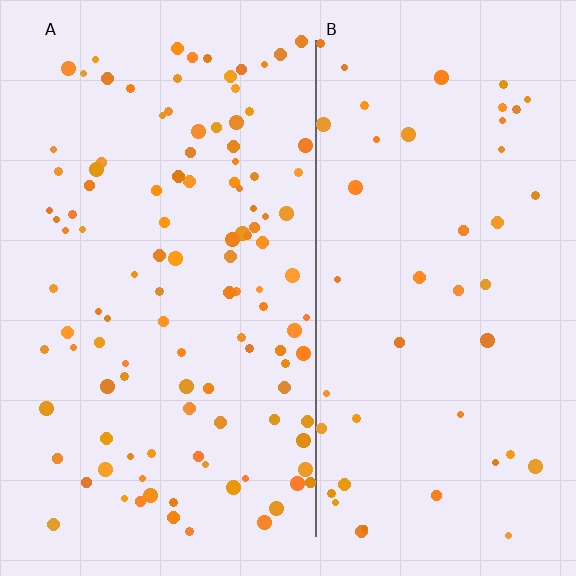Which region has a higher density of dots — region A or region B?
A (the left).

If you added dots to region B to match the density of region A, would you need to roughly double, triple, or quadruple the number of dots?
Approximately double.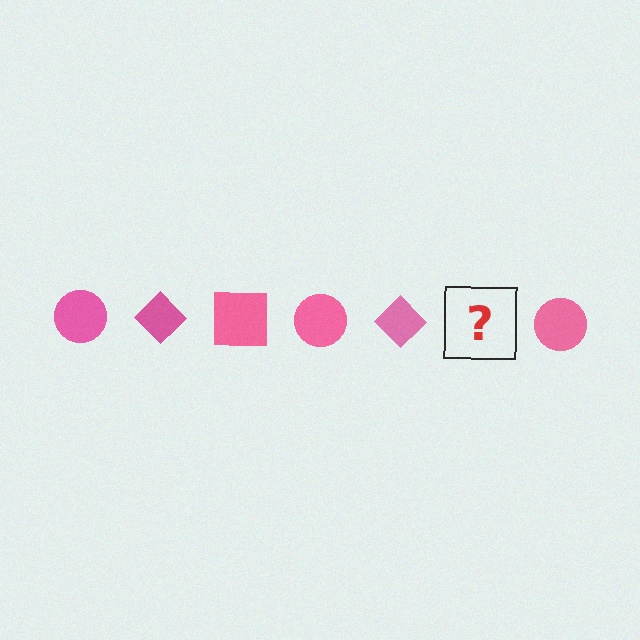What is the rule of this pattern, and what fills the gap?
The rule is that the pattern cycles through circle, diamond, square shapes in pink. The gap should be filled with a pink square.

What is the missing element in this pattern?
The missing element is a pink square.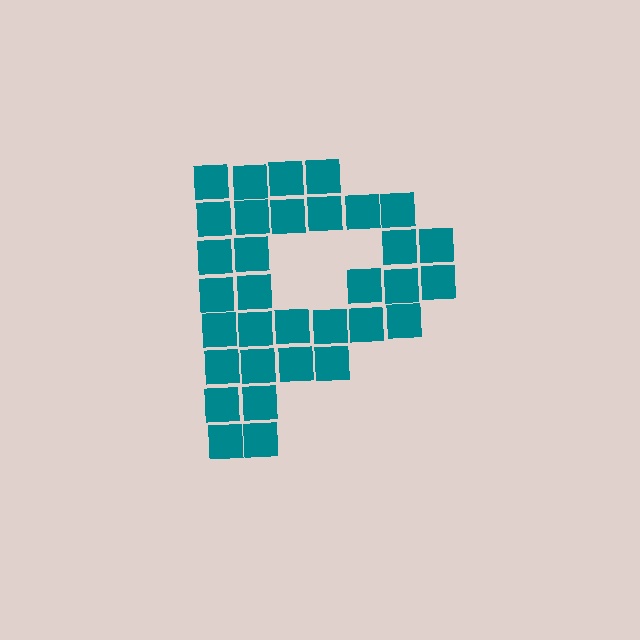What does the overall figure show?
The overall figure shows the letter P.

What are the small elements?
The small elements are squares.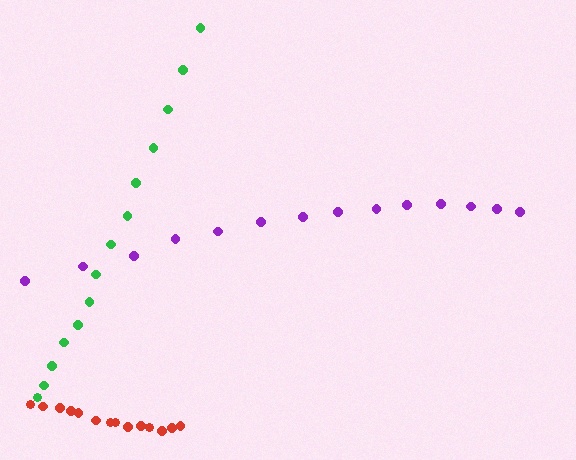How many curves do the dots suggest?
There are 3 distinct paths.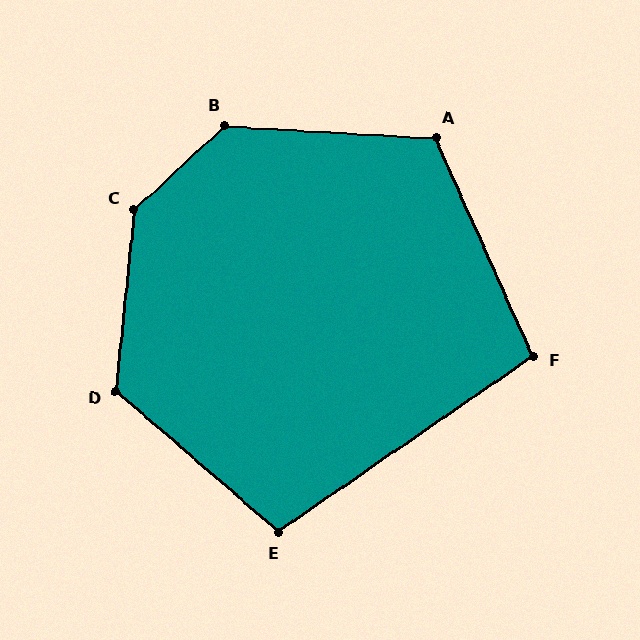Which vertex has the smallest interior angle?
F, at approximately 101 degrees.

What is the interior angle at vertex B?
Approximately 134 degrees (obtuse).